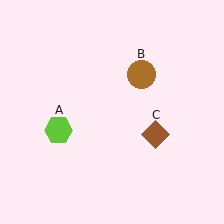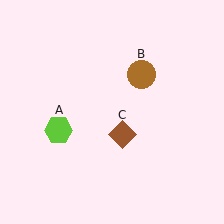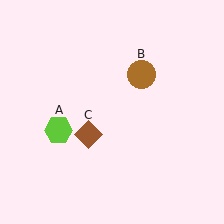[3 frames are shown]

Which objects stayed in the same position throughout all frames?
Lime hexagon (object A) and brown circle (object B) remained stationary.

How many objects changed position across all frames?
1 object changed position: brown diamond (object C).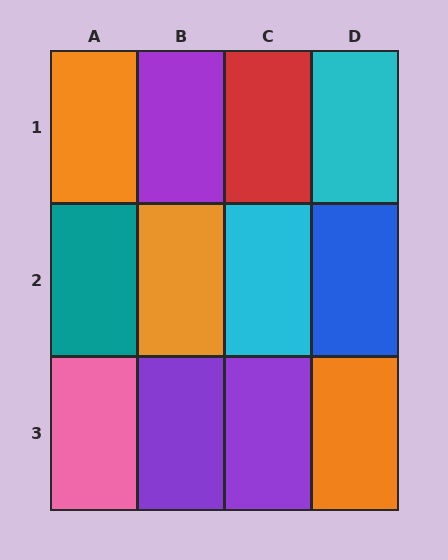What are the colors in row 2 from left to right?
Teal, orange, cyan, blue.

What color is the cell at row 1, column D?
Cyan.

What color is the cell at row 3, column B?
Purple.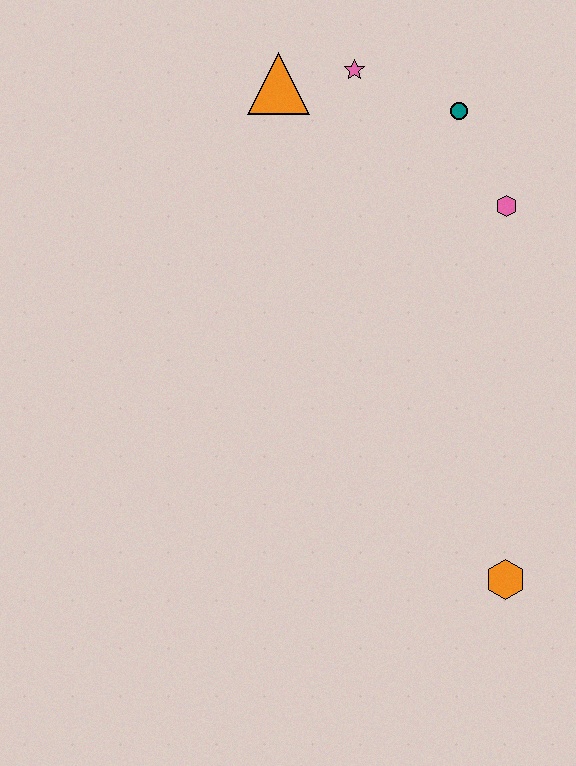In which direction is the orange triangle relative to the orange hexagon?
The orange triangle is above the orange hexagon.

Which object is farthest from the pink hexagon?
The orange hexagon is farthest from the pink hexagon.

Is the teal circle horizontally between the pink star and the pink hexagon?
Yes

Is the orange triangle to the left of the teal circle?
Yes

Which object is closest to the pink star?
The orange triangle is closest to the pink star.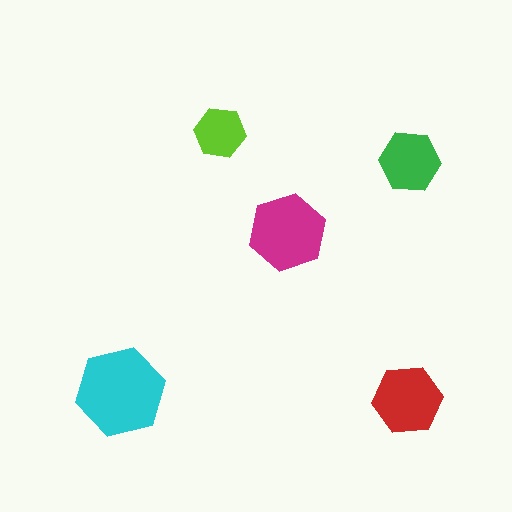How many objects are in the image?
There are 5 objects in the image.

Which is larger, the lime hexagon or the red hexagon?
The red one.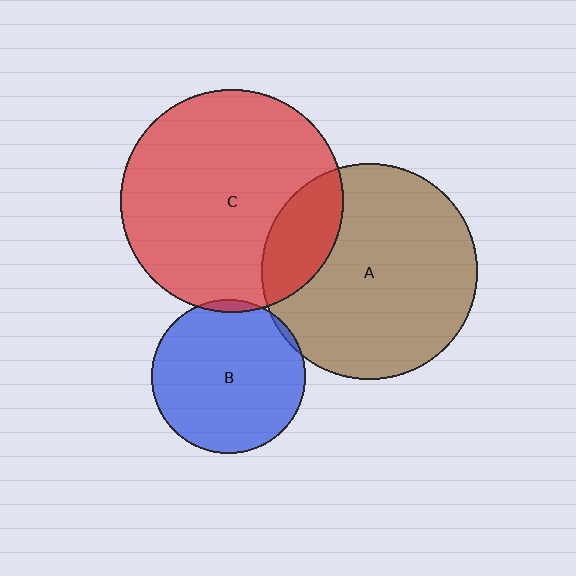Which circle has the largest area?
Circle C (red).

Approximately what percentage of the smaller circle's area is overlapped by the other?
Approximately 5%.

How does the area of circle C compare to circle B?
Approximately 2.1 times.